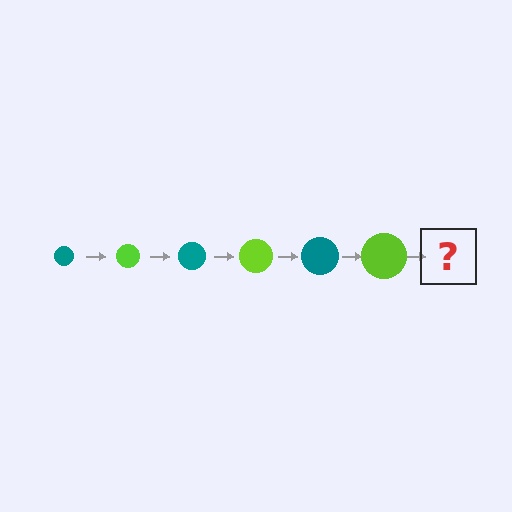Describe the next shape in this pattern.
It should be a teal circle, larger than the previous one.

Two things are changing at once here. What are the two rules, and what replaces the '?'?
The two rules are that the circle grows larger each step and the color cycles through teal and lime. The '?' should be a teal circle, larger than the previous one.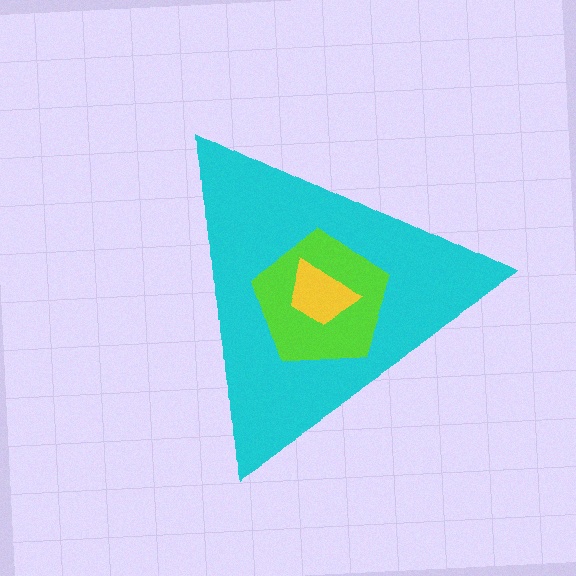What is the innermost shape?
The yellow trapezoid.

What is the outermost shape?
The cyan triangle.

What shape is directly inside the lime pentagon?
The yellow trapezoid.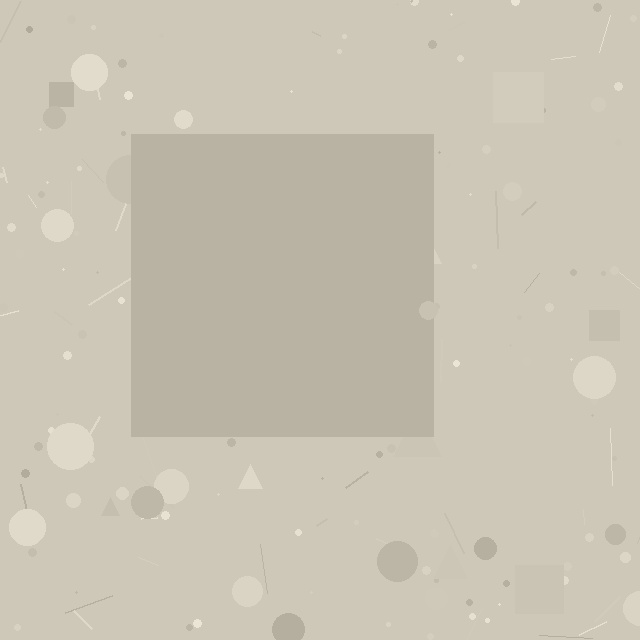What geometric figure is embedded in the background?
A square is embedded in the background.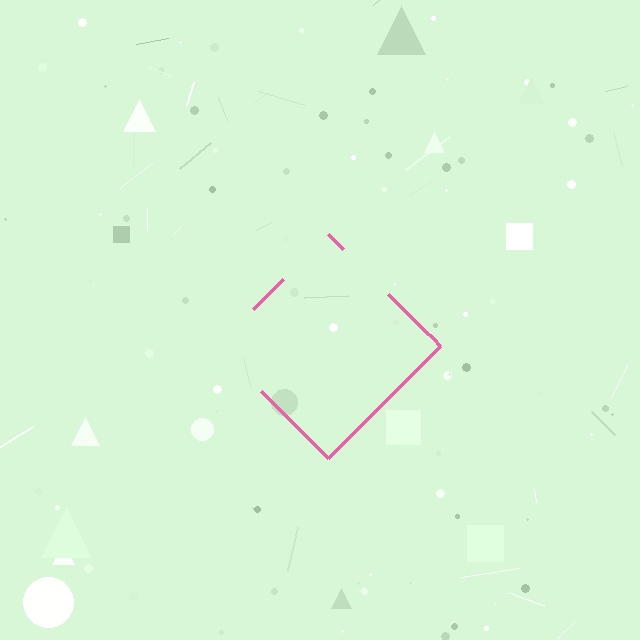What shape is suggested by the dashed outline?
The dashed outline suggests a diamond.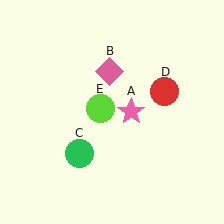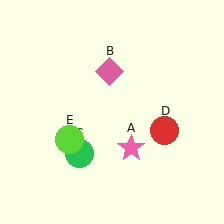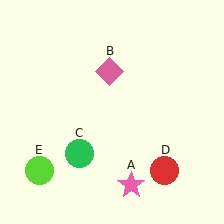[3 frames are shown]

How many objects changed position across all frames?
3 objects changed position: pink star (object A), red circle (object D), lime circle (object E).